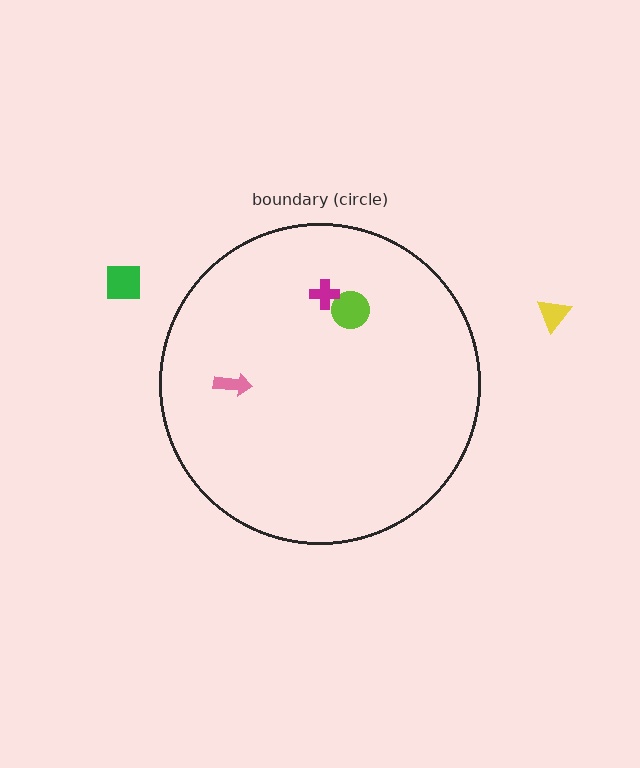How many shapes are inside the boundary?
3 inside, 2 outside.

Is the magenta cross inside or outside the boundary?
Inside.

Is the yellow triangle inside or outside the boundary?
Outside.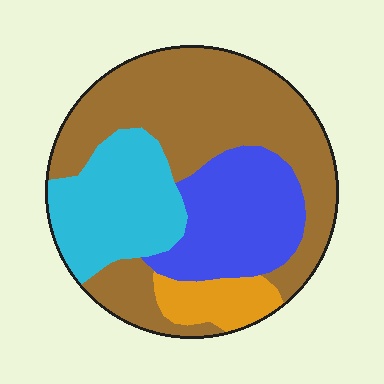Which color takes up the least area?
Orange, at roughly 10%.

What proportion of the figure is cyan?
Cyan covers about 20% of the figure.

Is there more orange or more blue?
Blue.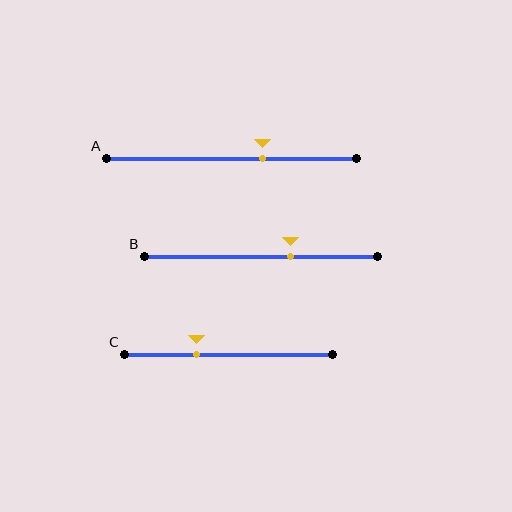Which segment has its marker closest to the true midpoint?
Segment A has its marker closest to the true midpoint.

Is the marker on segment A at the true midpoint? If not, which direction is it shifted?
No, the marker on segment A is shifted to the right by about 12% of the segment length.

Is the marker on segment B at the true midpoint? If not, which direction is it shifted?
No, the marker on segment B is shifted to the right by about 13% of the segment length.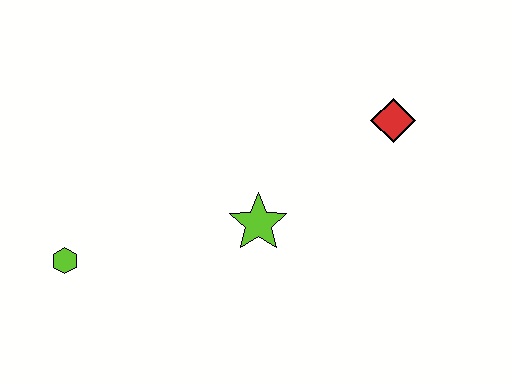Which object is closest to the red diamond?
The lime star is closest to the red diamond.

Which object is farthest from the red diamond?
The lime hexagon is farthest from the red diamond.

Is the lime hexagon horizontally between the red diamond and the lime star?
No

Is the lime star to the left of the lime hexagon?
No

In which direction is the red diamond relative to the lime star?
The red diamond is to the right of the lime star.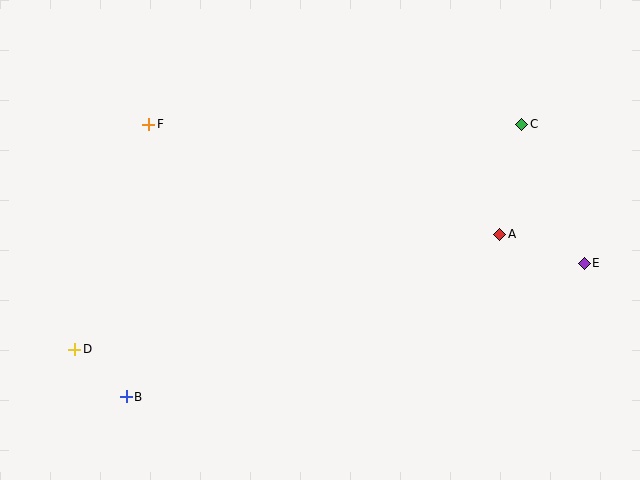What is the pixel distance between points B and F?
The distance between B and F is 273 pixels.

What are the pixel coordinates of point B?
Point B is at (126, 397).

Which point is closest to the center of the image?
Point A at (500, 234) is closest to the center.